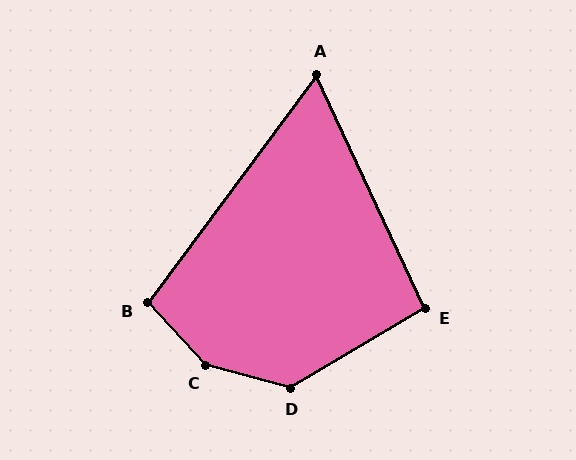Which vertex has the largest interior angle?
C, at approximately 148 degrees.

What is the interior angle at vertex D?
Approximately 134 degrees (obtuse).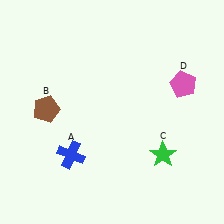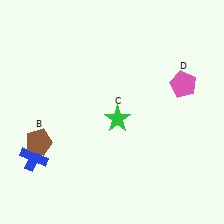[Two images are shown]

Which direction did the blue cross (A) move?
The blue cross (A) moved left.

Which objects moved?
The objects that moved are: the blue cross (A), the brown pentagon (B), the green star (C).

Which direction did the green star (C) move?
The green star (C) moved left.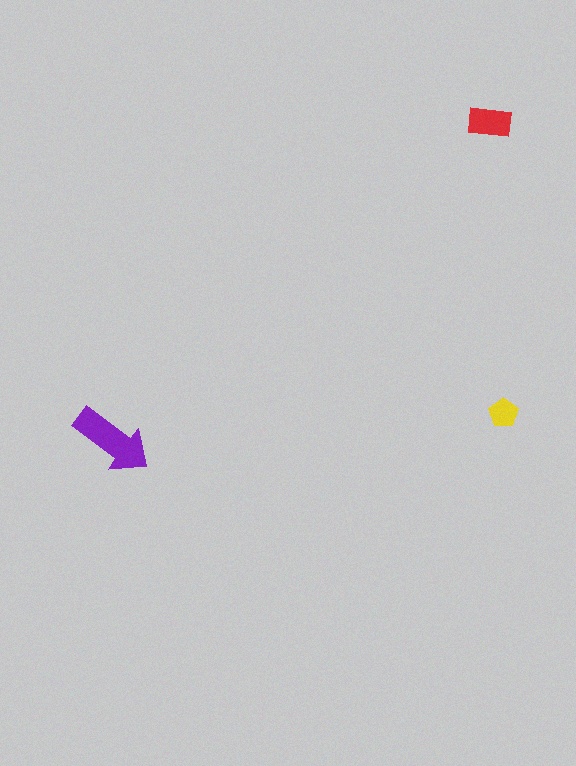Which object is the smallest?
The yellow pentagon.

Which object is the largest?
The purple arrow.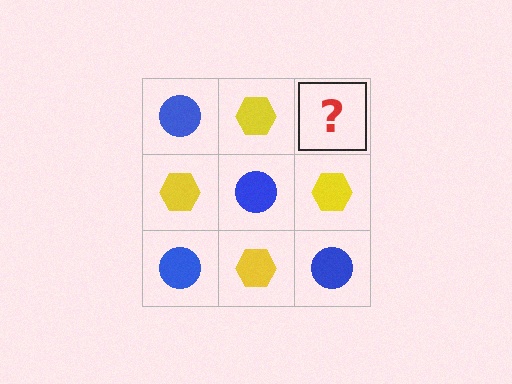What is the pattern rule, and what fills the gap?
The rule is that it alternates blue circle and yellow hexagon in a checkerboard pattern. The gap should be filled with a blue circle.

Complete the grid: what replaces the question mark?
The question mark should be replaced with a blue circle.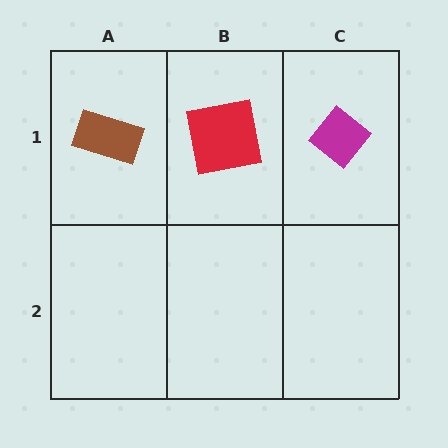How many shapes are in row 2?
0 shapes.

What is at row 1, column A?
A brown rectangle.